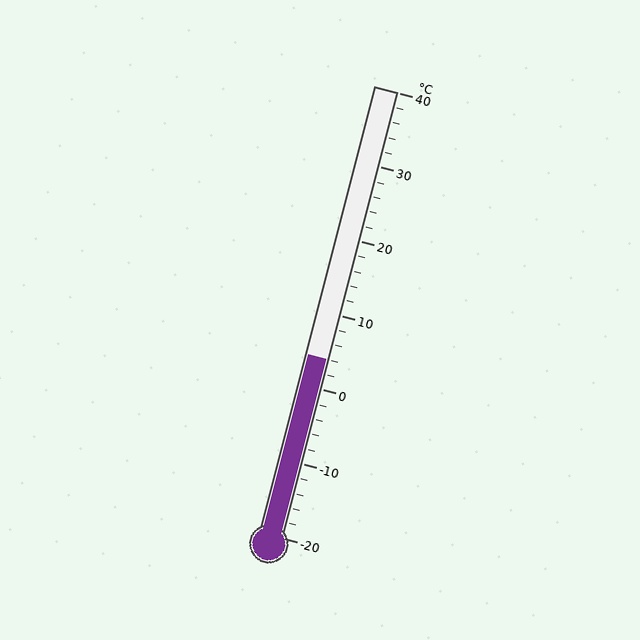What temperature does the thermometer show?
The thermometer shows approximately 4°C.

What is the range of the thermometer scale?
The thermometer scale ranges from -20°C to 40°C.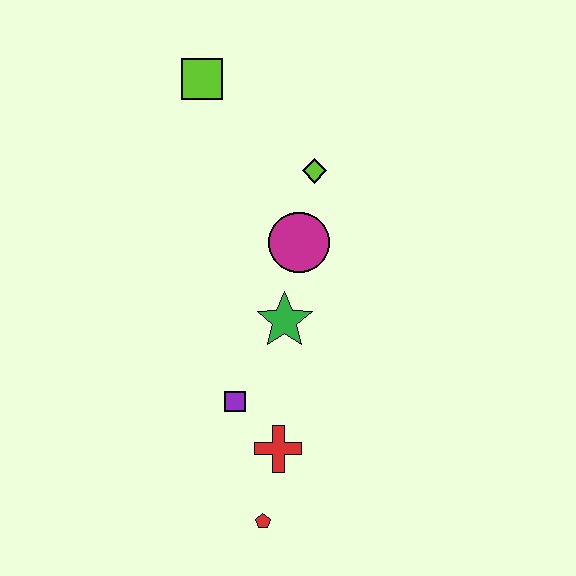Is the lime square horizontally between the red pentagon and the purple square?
No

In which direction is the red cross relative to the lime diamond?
The red cross is below the lime diamond.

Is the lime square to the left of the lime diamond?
Yes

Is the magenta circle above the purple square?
Yes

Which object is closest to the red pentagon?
The red cross is closest to the red pentagon.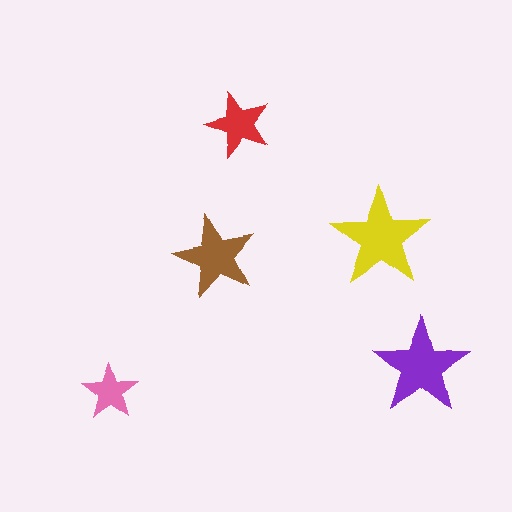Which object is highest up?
The red star is topmost.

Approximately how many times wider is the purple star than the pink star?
About 1.5 times wider.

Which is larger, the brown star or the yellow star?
The yellow one.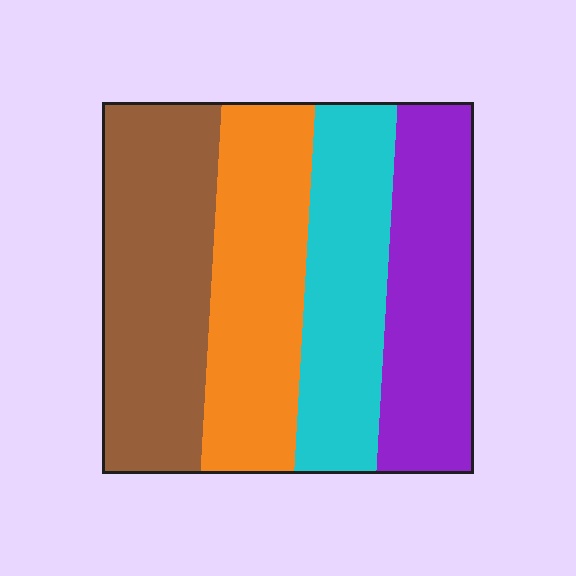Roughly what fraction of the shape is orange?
Orange takes up about one quarter (1/4) of the shape.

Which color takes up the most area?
Brown, at roughly 30%.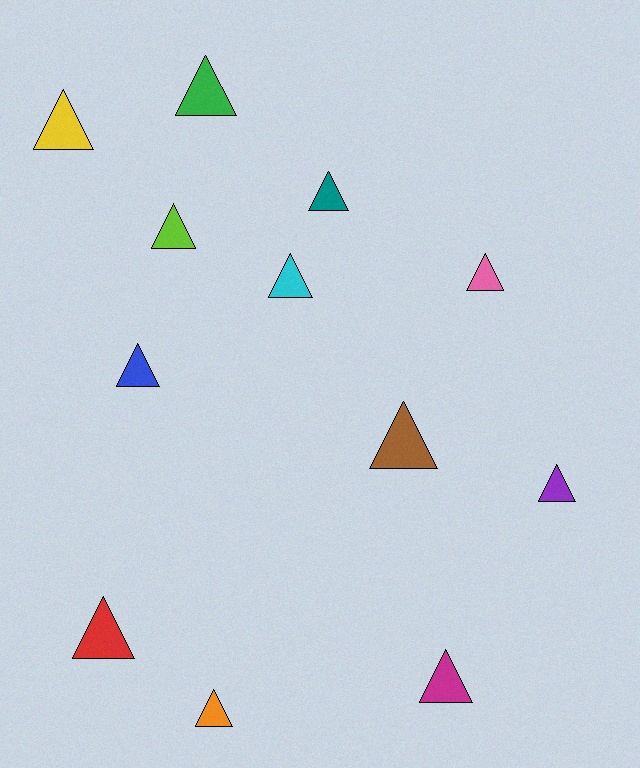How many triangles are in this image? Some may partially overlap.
There are 12 triangles.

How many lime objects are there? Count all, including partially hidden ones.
There is 1 lime object.